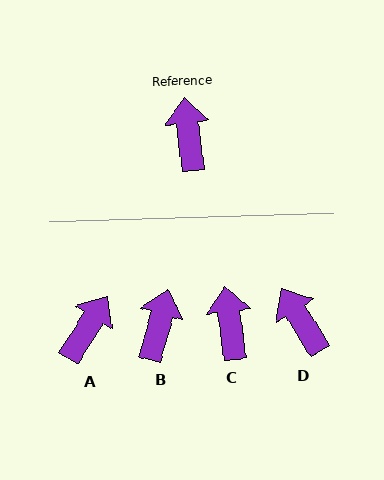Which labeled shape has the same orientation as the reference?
C.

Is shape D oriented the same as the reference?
No, it is off by about 25 degrees.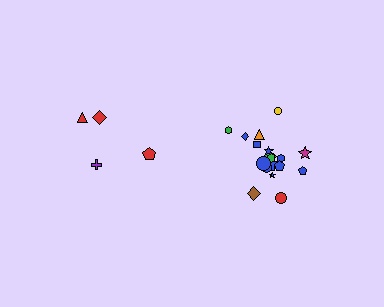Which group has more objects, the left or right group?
The right group.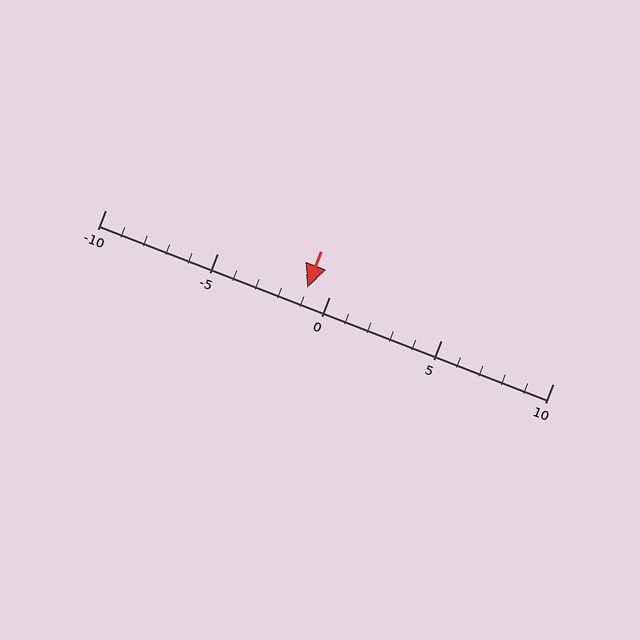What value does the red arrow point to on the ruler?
The red arrow points to approximately -1.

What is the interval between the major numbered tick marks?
The major tick marks are spaced 5 units apart.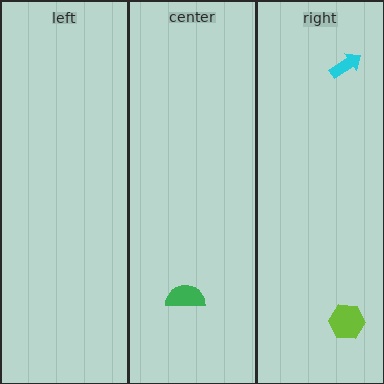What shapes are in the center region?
The green semicircle.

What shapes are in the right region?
The lime hexagon, the cyan arrow.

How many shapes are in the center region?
1.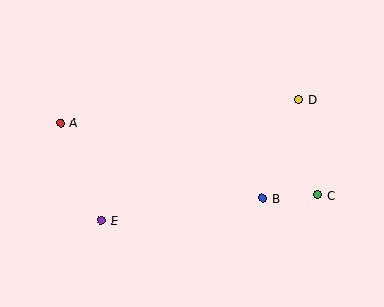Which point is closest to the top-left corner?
Point A is closest to the top-left corner.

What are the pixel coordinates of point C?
Point C is at (318, 195).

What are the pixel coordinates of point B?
Point B is at (263, 198).